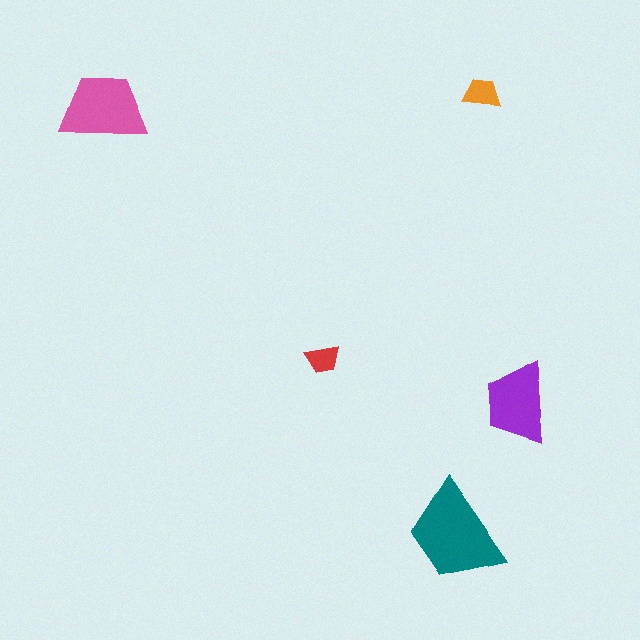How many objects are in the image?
There are 5 objects in the image.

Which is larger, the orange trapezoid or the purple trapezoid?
The purple one.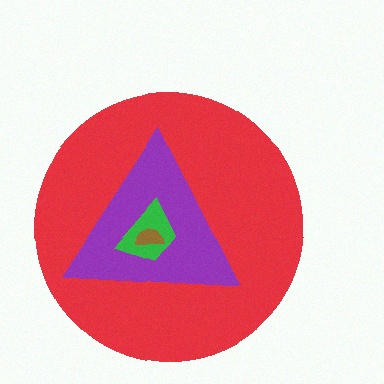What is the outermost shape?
The red circle.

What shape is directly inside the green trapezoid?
The brown semicircle.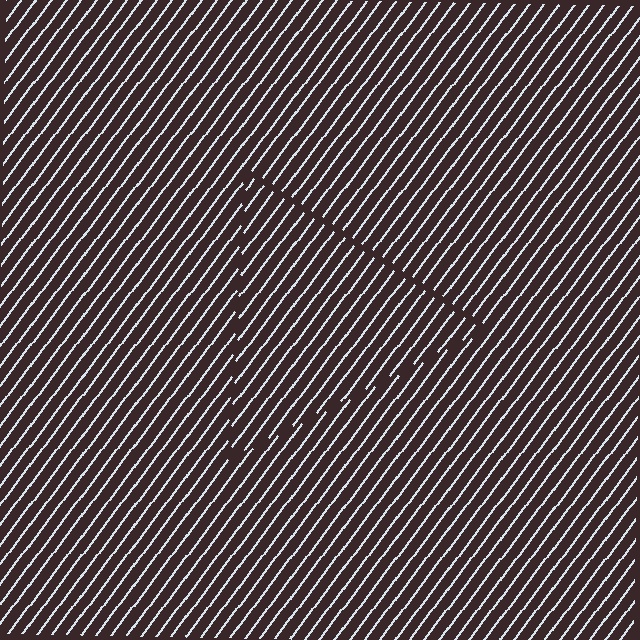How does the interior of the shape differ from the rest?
The interior of the shape contains the same grating, shifted by half a period — the contour is defined by the phase discontinuity where line-ends from the inner and outer gratings abut.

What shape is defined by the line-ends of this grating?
An illusory triangle. The interior of the shape contains the same grating, shifted by half a period — the contour is defined by the phase discontinuity where line-ends from the inner and outer gratings abut.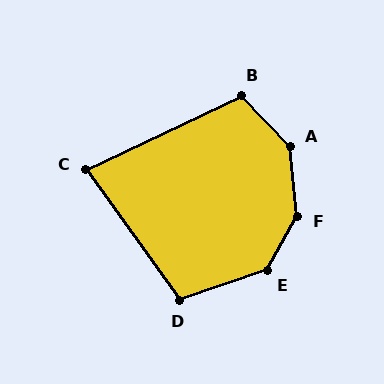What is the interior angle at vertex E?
Approximately 138 degrees (obtuse).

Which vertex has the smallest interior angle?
C, at approximately 80 degrees.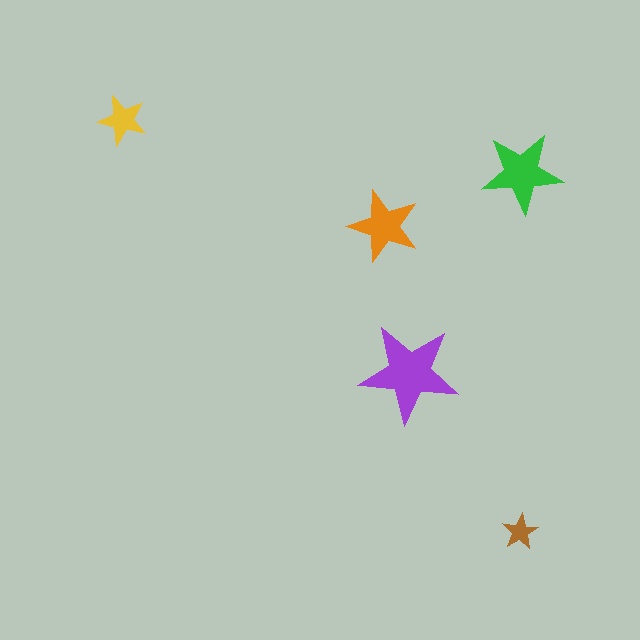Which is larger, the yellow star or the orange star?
The orange one.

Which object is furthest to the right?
The green star is rightmost.